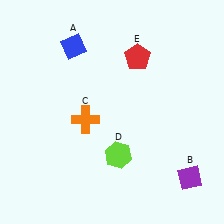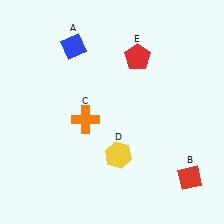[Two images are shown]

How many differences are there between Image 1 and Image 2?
There are 2 differences between the two images.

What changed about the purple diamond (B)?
In Image 1, B is purple. In Image 2, it changed to red.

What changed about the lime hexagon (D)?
In Image 1, D is lime. In Image 2, it changed to yellow.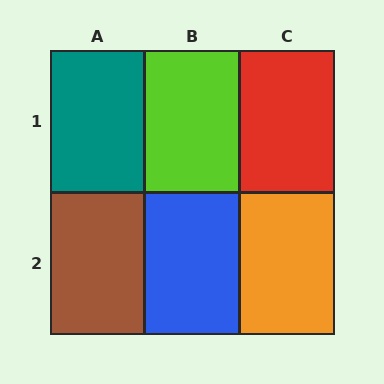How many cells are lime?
1 cell is lime.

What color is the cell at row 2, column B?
Blue.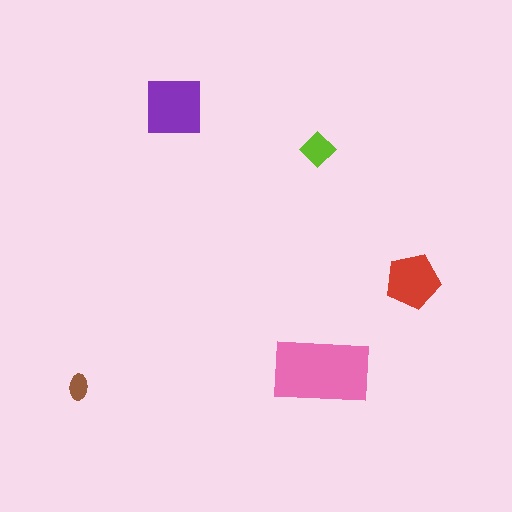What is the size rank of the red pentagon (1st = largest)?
3rd.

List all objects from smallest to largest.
The brown ellipse, the lime diamond, the red pentagon, the purple square, the pink rectangle.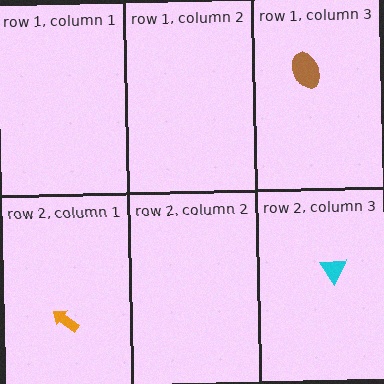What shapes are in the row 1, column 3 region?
The brown ellipse.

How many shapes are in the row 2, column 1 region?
1.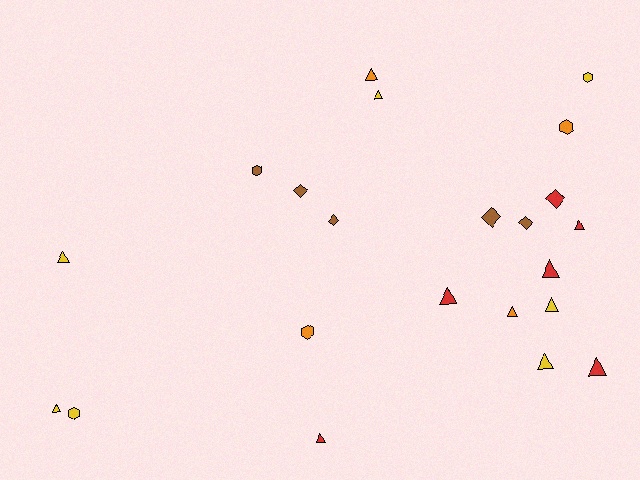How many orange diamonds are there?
There are no orange diamonds.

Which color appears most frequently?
Yellow, with 7 objects.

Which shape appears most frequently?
Triangle, with 12 objects.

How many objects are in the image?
There are 22 objects.